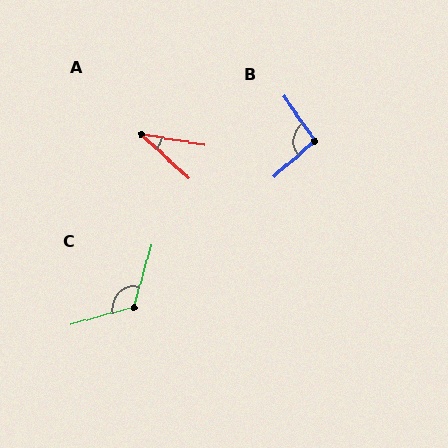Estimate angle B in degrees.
Approximately 96 degrees.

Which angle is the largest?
C, at approximately 122 degrees.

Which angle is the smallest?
A, at approximately 33 degrees.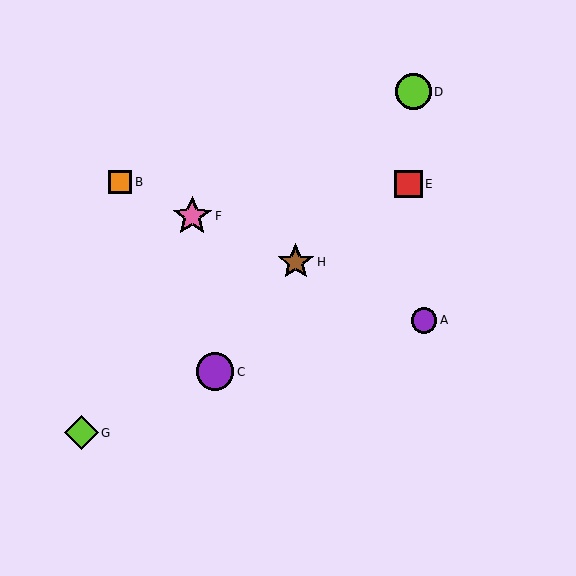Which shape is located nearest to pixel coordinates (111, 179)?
The orange square (labeled B) at (120, 182) is nearest to that location.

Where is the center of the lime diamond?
The center of the lime diamond is at (82, 433).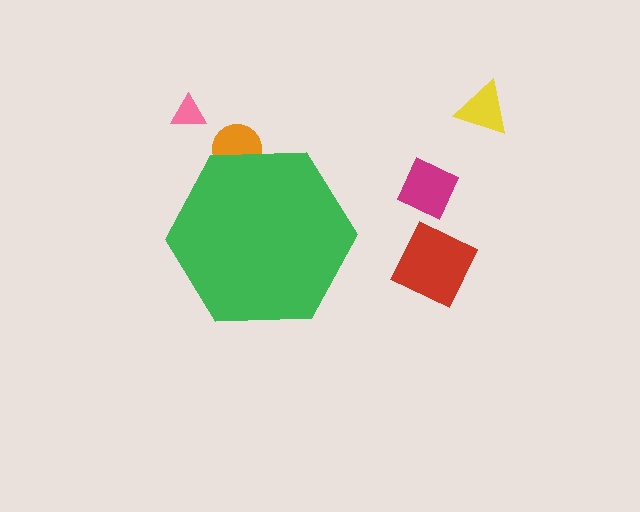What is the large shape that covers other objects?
A green hexagon.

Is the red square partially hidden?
No, the red square is fully visible.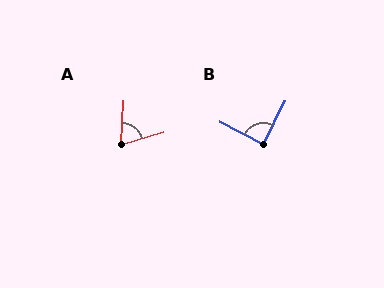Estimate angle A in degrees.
Approximately 70 degrees.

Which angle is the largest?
B, at approximately 89 degrees.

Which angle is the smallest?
A, at approximately 70 degrees.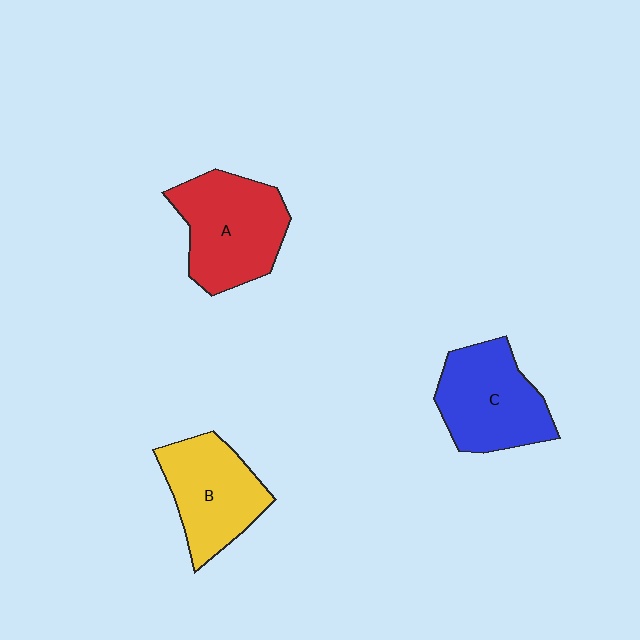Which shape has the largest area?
Shape A (red).